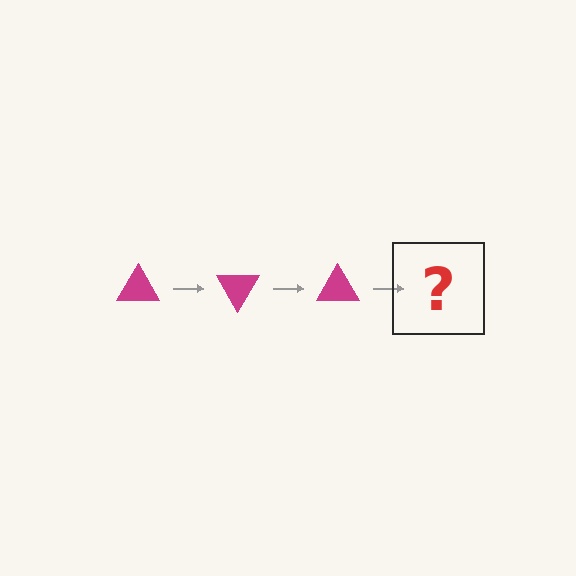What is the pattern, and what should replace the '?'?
The pattern is that the triangle rotates 60 degrees each step. The '?' should be a magenta triangle rotated 180 degrees.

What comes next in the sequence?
The next element should be a magenta triangle rotated 180 degrees.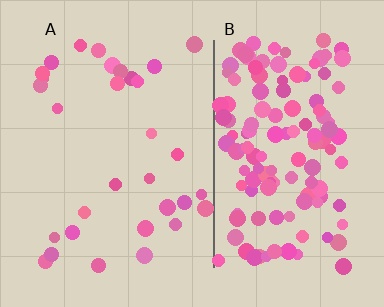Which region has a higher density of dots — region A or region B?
B (the right).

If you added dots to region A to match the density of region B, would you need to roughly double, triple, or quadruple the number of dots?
Approximately quadruple.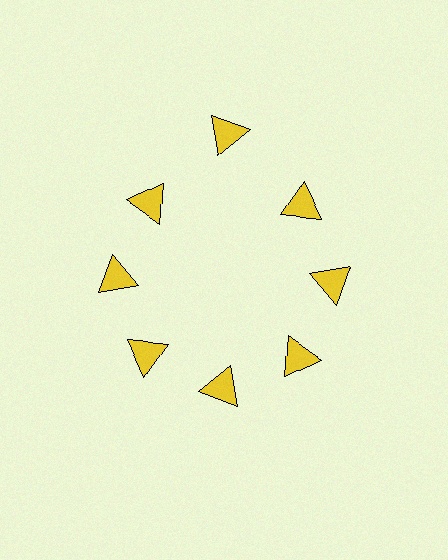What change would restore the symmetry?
The symmetry would be restored by moving it inward, back onto the ring so that all 8 triangles sit at equal angles and equal distance from the center.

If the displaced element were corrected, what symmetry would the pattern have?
It would have 8-fold rotational symmetry — the pattern would map onto itself every 45 degrees.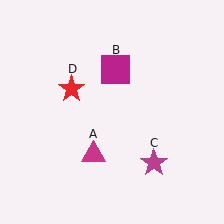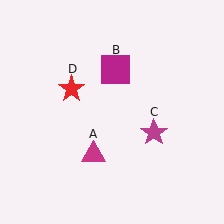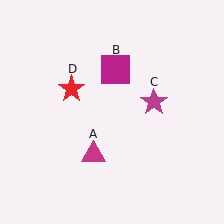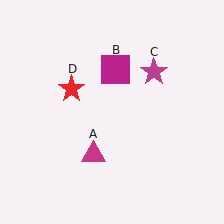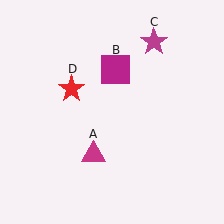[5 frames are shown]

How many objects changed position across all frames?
1 object changed position: magenta star (object C).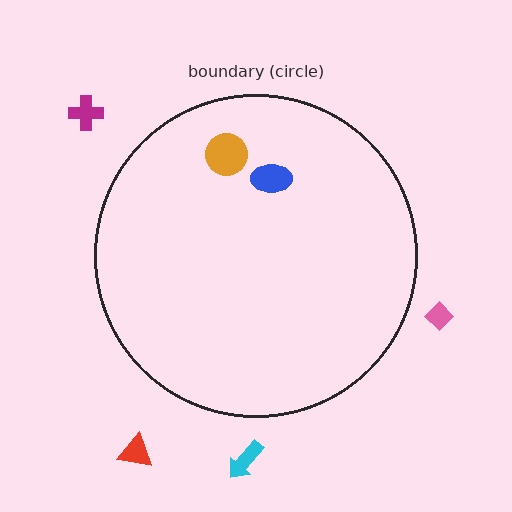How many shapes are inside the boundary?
2 inside, 4 outside.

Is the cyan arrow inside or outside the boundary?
Outside.